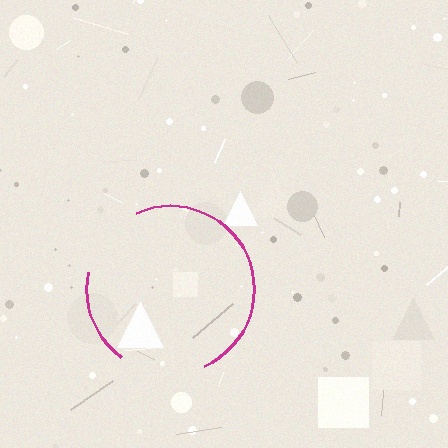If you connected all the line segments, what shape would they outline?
They would outline a circle.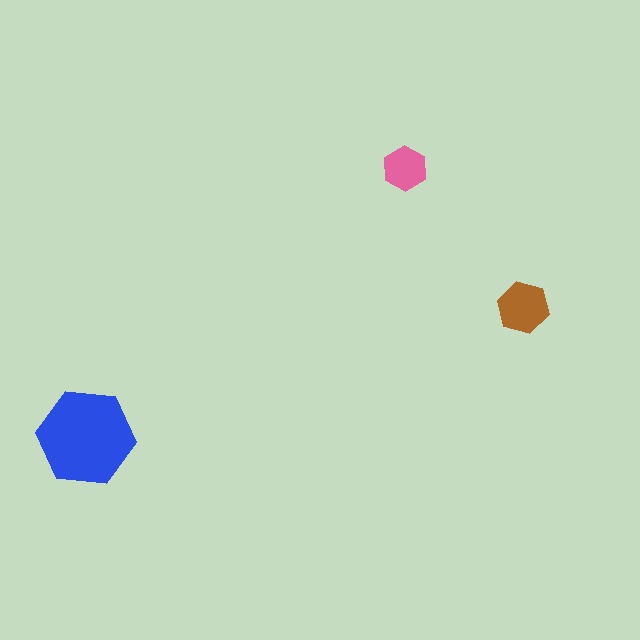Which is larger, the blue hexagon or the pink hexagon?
The blue one.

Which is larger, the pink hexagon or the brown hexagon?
The brown one.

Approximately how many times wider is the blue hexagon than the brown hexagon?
About 2 times wider.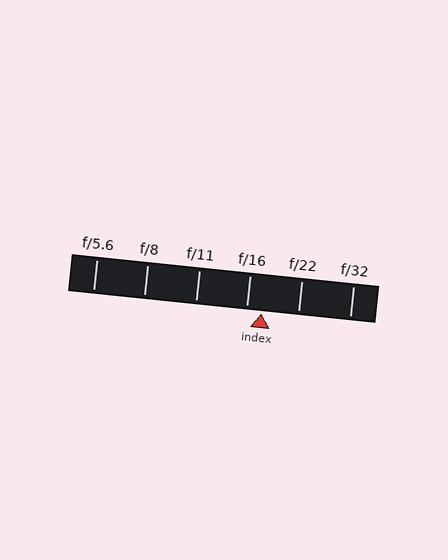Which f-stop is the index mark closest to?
The index mark is closest to f/16.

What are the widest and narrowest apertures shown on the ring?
The widest aperture shown is f/5.6 and the narrowest is f/32.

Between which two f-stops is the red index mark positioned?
The index mark is between f/16 and f/22.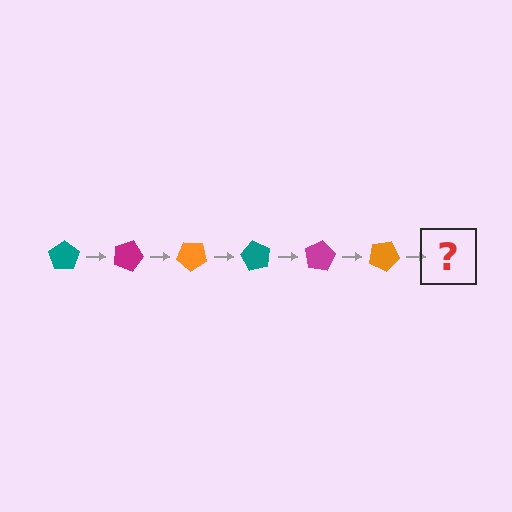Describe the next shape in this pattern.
It should be a teal pentagon, rotated 120 degrees from the start.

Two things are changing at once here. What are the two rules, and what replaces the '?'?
The two rules are that it rotates 20 degrees each step and the color cycles through teal, magenta, and orange. The '?' should be a teal pentagon, rotated 120 degrees from the start.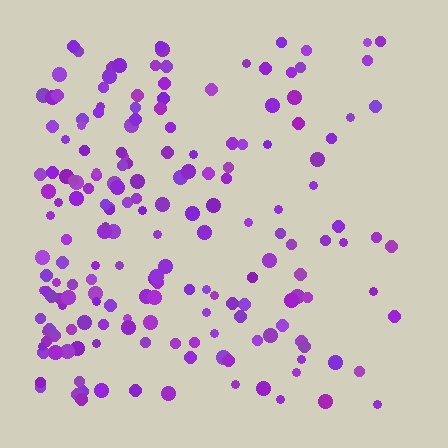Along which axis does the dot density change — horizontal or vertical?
Horizontal.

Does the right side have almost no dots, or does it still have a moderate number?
Still a moderate number, just noticeably fewer than the left.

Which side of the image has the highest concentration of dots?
The left.